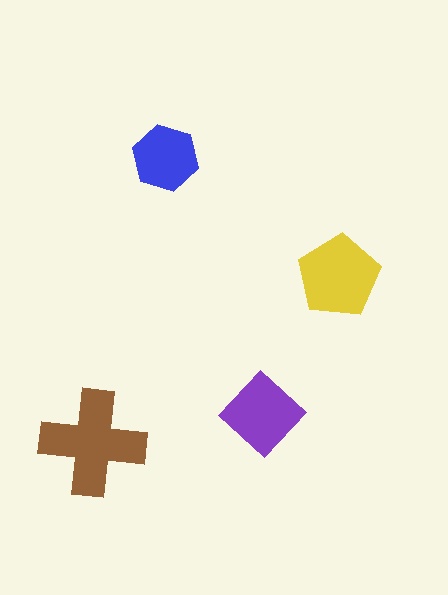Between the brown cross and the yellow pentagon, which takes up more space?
The brown cross.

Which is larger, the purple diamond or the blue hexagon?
The purple diamond.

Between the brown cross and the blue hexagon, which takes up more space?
The brown cross.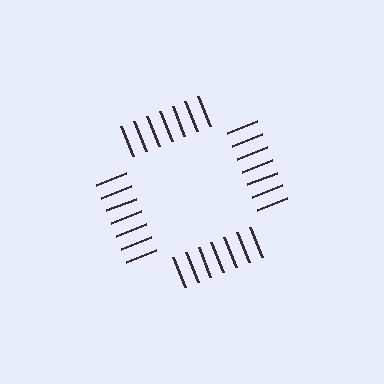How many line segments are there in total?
28 — 7 along each of the 4 edges.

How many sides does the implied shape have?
4 sides — the line-ends trace a square.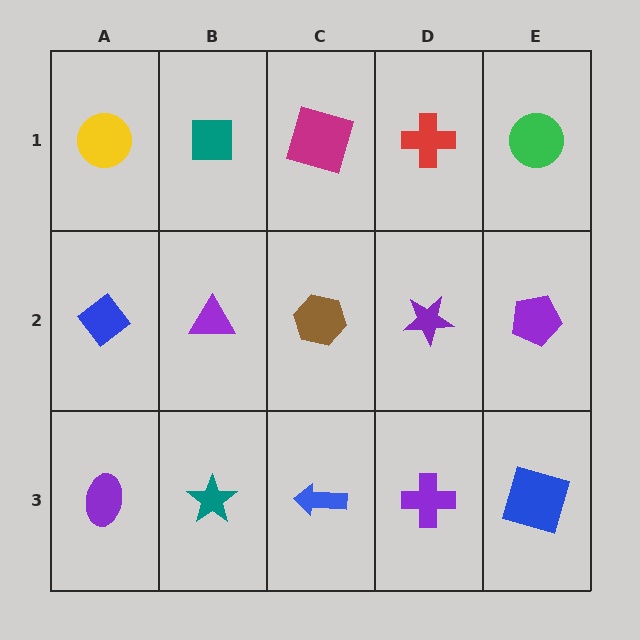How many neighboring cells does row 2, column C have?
4.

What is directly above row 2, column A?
A yellow circle.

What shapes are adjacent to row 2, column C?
A magenta square (row 1, column C), a blue arrow (row 3, column C), a purple triangle (row 2, column B), a purple star (row 2, column D).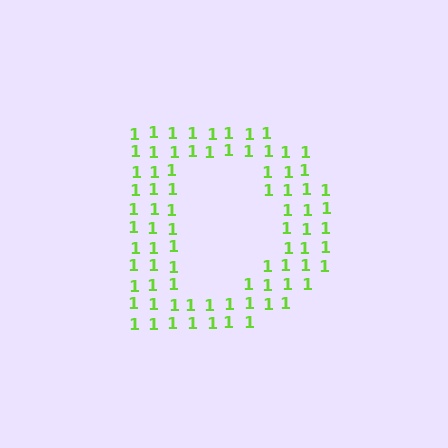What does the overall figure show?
The overall figure shows the letter D.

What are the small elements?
The small elements are digit 1's.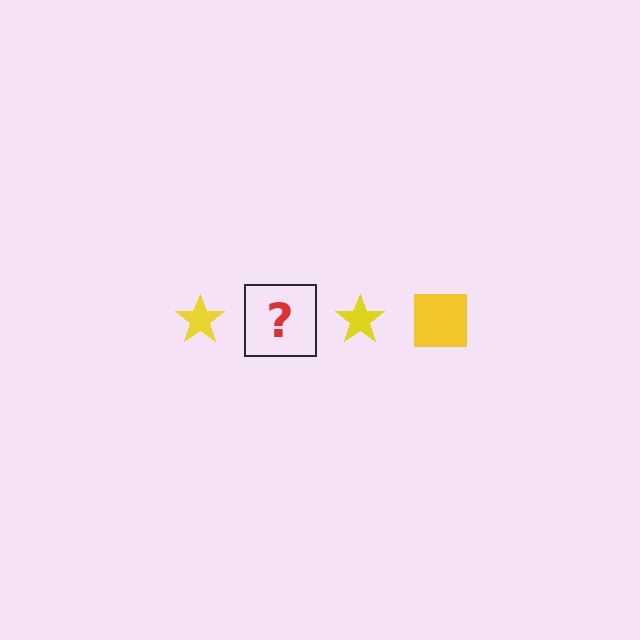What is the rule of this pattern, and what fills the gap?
The rule is that the pattern cycles through star, square shapes in yellow. The gap should be filled with a yellow square.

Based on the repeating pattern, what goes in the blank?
The blank should be a yellow square.